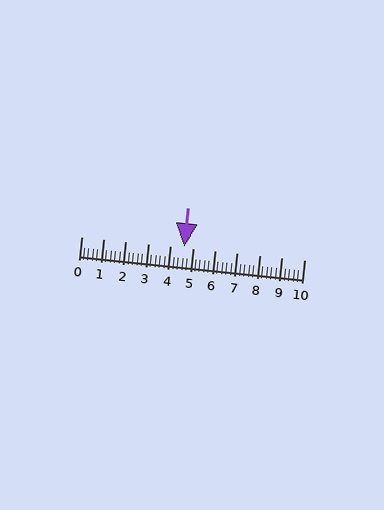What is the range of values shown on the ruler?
The ruler shows values from 0 to 10.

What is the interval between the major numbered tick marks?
The major tick marks are spaced 1 units apart.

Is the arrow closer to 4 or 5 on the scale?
The arrow is closer to 5.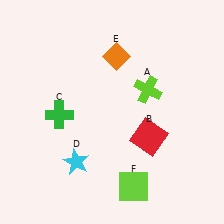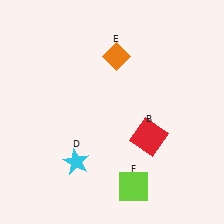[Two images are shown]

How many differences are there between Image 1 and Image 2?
There are 2 differences between the two images.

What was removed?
The green cross (C), the lime cross (A) were removed in Image 2.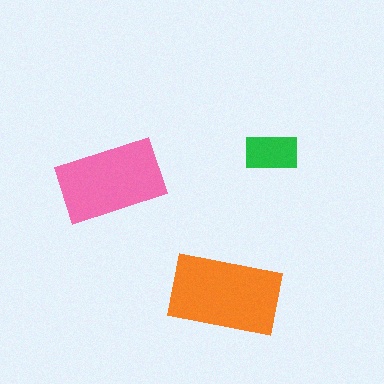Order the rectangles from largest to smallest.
the orange one, the pink one, the green one.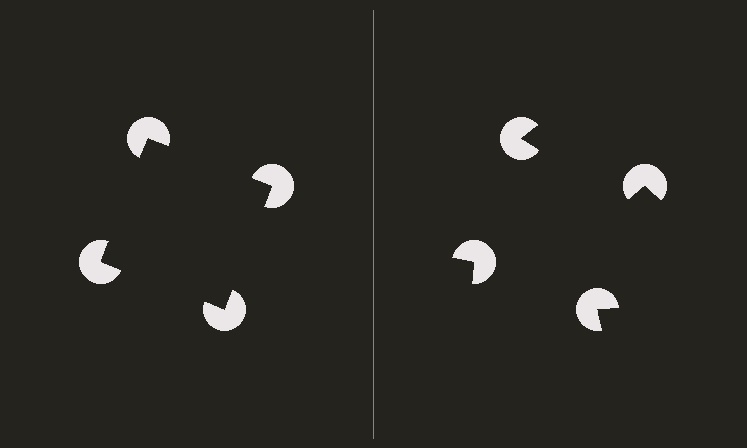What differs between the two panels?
The pac-man discs are positioned identically on both sides; only the wedge orientations differ. On the left they align to a square; on the right they are misaligned.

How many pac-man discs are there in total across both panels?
8 — 4 on each side.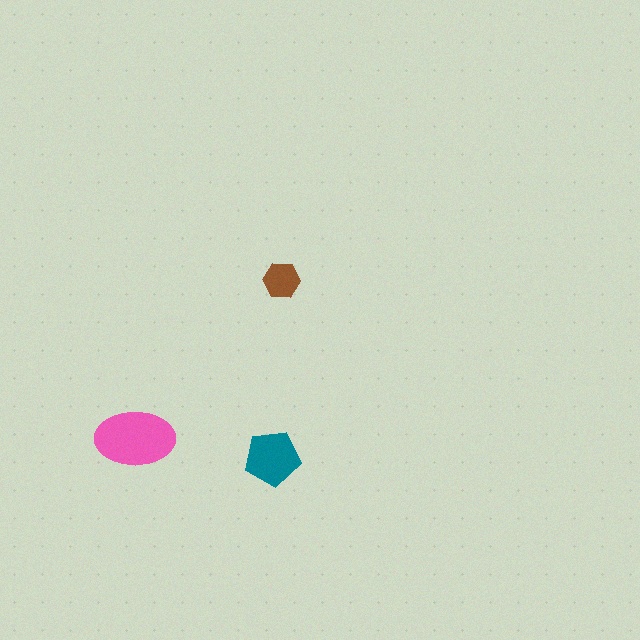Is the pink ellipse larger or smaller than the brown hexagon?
Larger.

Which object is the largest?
The pink ellipse.